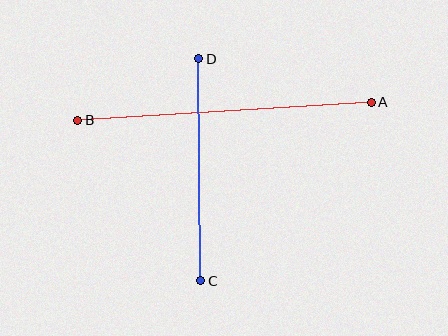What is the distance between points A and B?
The distance is approximately 294 pixels.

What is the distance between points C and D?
The distance is approximately 222 pixels.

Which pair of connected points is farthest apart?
Points A and B are farthest apart.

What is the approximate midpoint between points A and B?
The midpoint is at approximately (224, 111) pixels.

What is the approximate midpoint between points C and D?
The midpoint is at approximately (200, 170) pixels.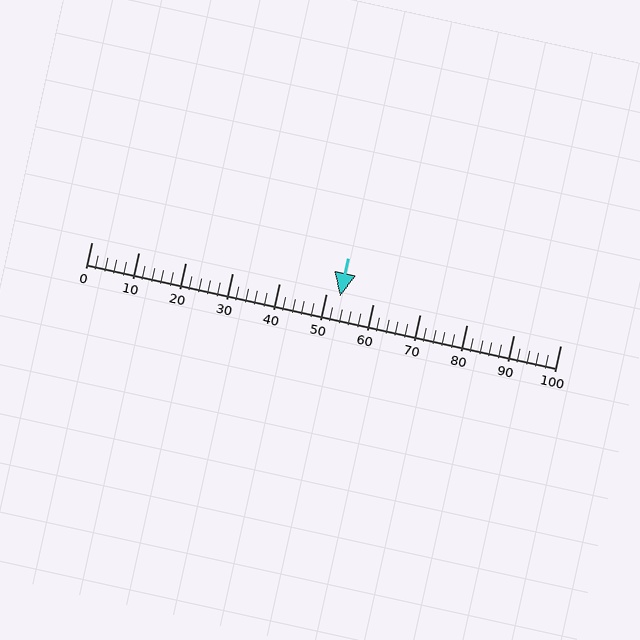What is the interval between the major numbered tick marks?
The major tick marks are spaced 10 units apart.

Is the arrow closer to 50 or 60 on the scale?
The arrow is closer to 50.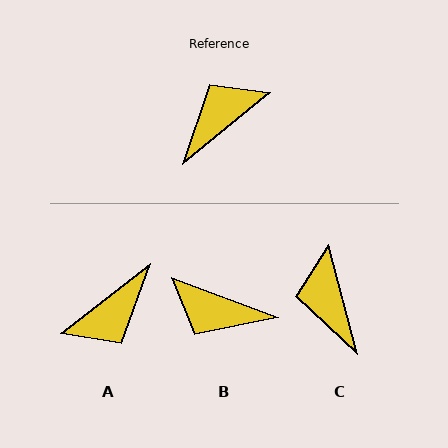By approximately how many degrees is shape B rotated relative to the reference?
Approximately 120 degrees counter-clockwise.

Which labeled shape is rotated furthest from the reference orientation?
A, about 178 degrees away.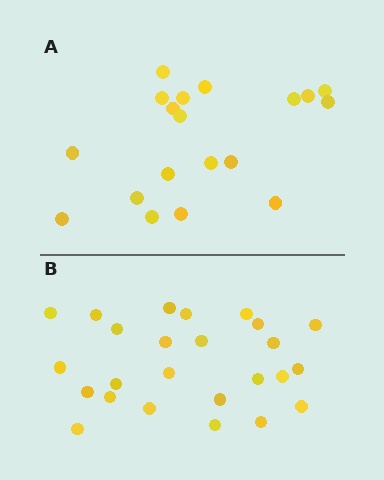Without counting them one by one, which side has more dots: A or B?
Region B (the bottom region) has more dots.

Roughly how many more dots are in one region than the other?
Region B has about 6 more dots than region A.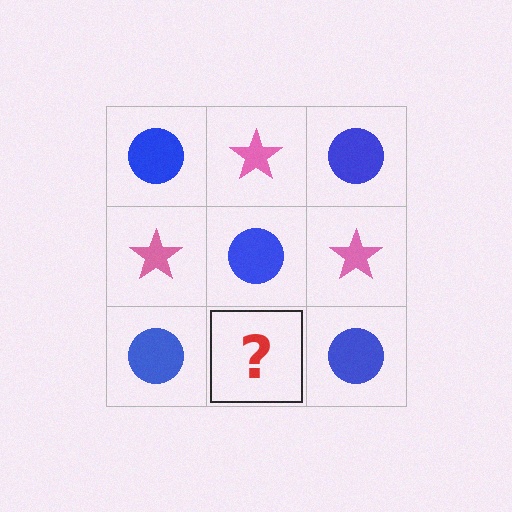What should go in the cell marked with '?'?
The missing cell should contain a pink star.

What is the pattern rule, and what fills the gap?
The rule is that it alternates blue circle and pink star in a checkerboard pattern. The gap should be filled with a pink star.